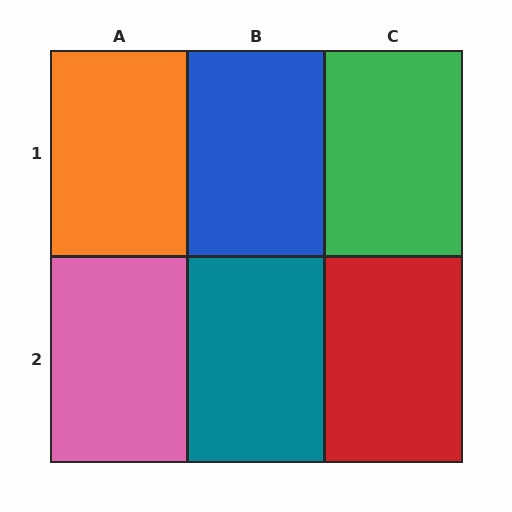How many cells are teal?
1 cell is teal.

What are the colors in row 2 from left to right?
Pink, teal, red.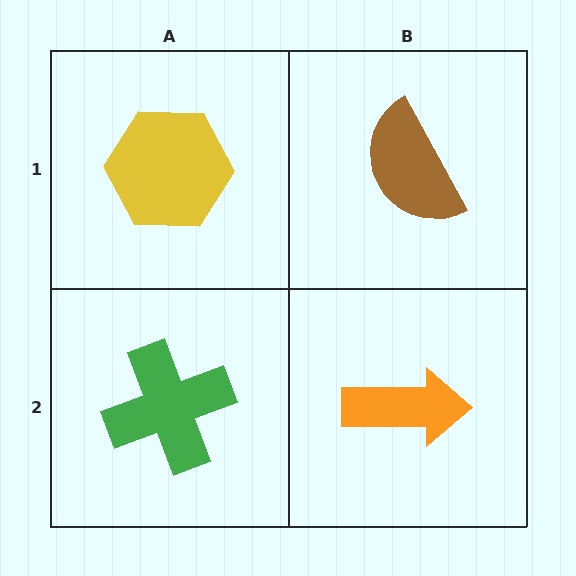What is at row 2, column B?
An orange arrow.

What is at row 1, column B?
A brown semicircle.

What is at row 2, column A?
A green cross.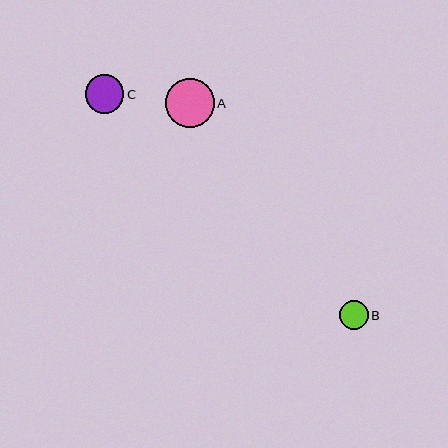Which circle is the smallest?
Circle B is the smallest with a size of approximately 29 pixels.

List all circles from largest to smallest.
From largest to smallest: A, C, B.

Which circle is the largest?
Circle A is the largest with a size of approximately 49 pixels.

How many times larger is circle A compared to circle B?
Circle A is approximately 1.7 times the size of circle B.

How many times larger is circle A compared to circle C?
Circle A is approximately 1.3 times the size of circle C.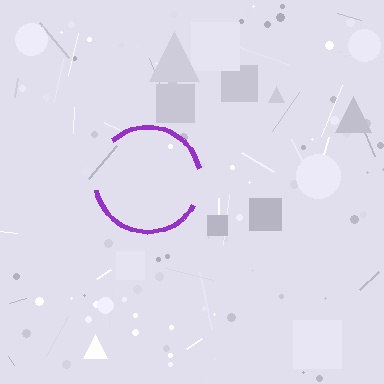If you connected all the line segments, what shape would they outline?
They would outline a circle.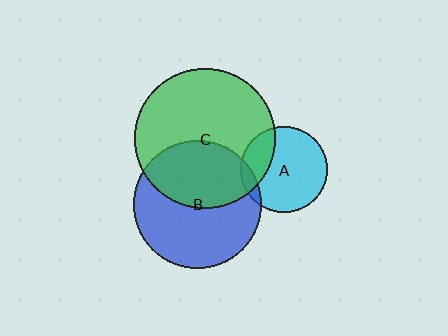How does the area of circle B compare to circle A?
Approximately 2.2 times.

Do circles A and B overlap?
Yes.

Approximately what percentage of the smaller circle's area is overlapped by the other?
Approximately 10%.